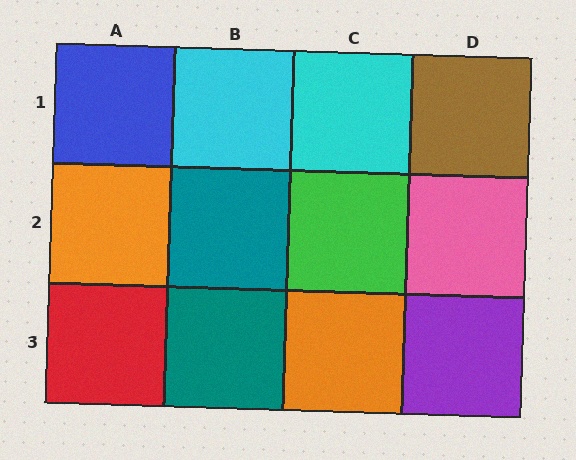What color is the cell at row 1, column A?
Blue.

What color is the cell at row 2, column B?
Teal.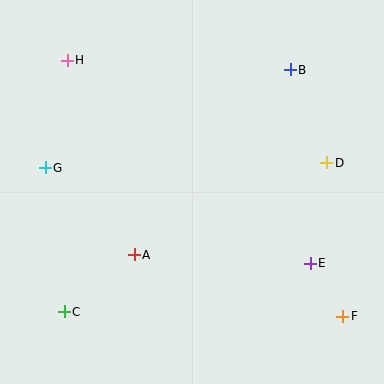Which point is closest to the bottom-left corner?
Point C is closest to the bottom-left corner.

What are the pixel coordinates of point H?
Point H is at (67, 60).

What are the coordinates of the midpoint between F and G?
The midpoint between F and G is at (194, 242).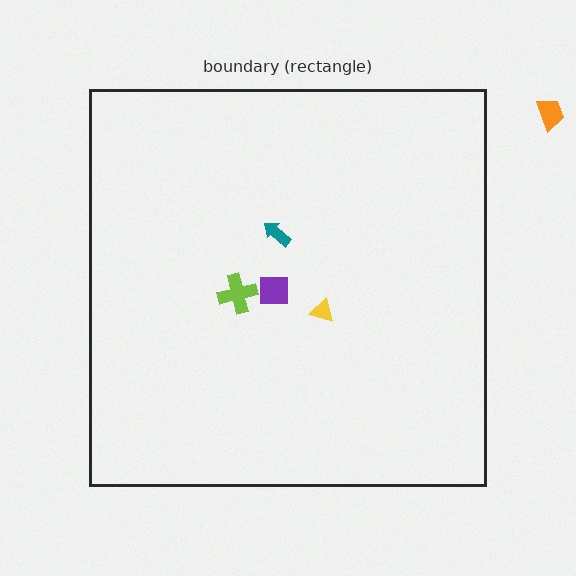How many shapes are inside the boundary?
4 inside, 1 outside.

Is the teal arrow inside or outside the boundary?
Inside.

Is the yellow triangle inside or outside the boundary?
Inside.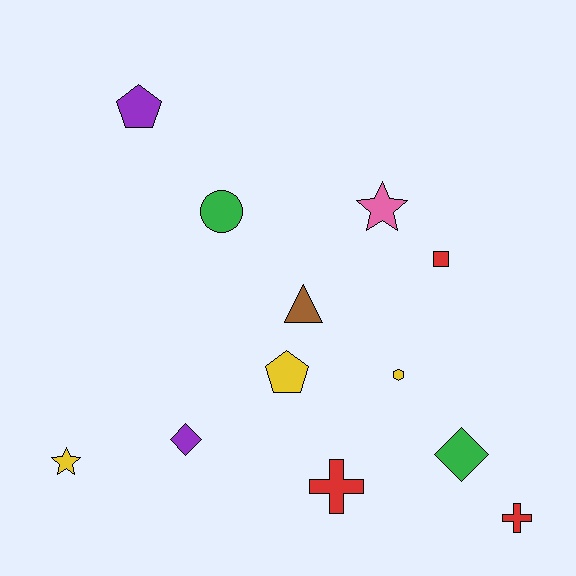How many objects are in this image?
There are 12 objects.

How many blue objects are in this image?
There are no blue objects.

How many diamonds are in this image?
There are 2 diamonds.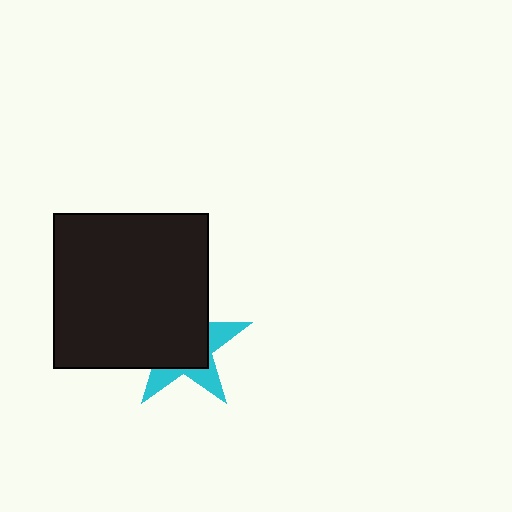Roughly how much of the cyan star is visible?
A small part of it is visible (roughly 34%).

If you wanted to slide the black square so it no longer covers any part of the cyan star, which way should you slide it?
Slide it toward the upper-left — that is the most direct way to separate the two shapes.